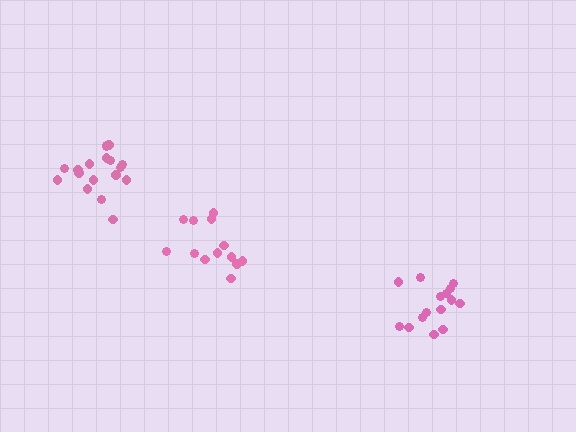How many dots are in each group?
Group 1: 15 dots, Group 2: 18 dots, Group 3: 13 dots (46 total).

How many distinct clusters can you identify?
There are 3 distinct clusters.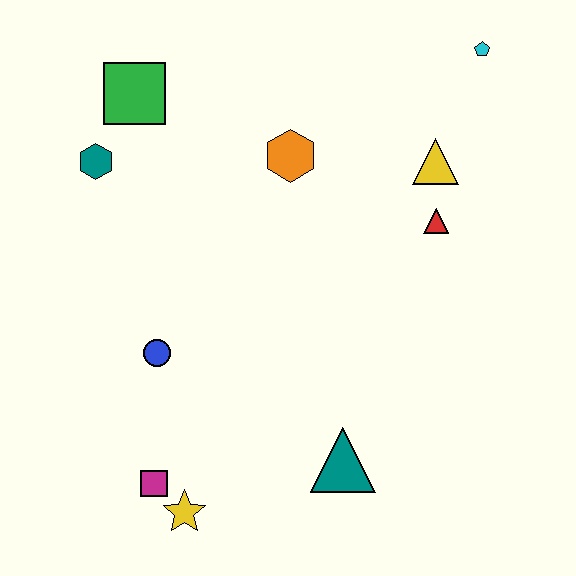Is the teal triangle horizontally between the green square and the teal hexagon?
No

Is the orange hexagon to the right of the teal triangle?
No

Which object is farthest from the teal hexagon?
The cyan pentagon is farthest from the teal hexagon.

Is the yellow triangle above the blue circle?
Yes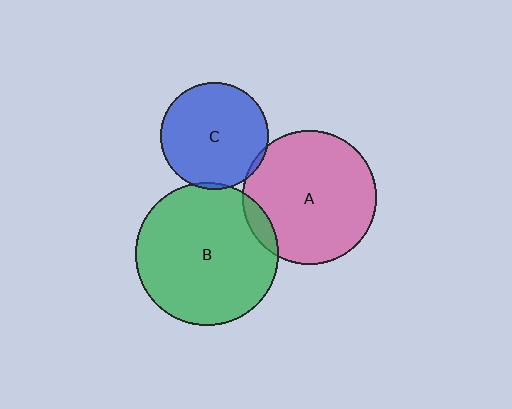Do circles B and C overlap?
Yes.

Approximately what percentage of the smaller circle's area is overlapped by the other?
Approximately 5%.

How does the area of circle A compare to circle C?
Approximately 1.6 times.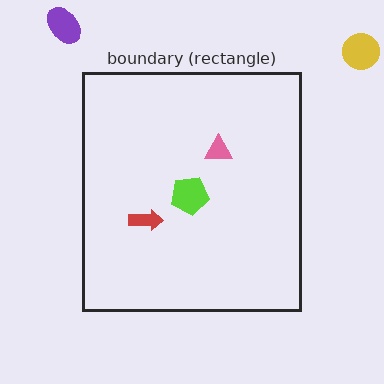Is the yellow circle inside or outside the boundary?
Outside.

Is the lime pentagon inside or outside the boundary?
Inside.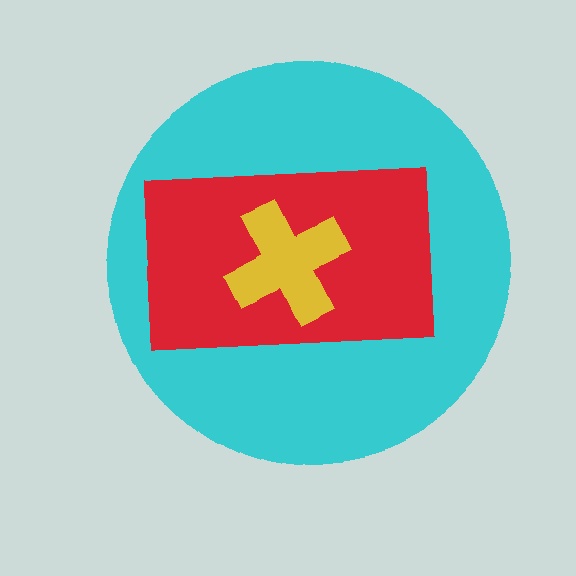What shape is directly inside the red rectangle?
The yellow cross.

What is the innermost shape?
The yellow cross.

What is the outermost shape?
The cyan circle.